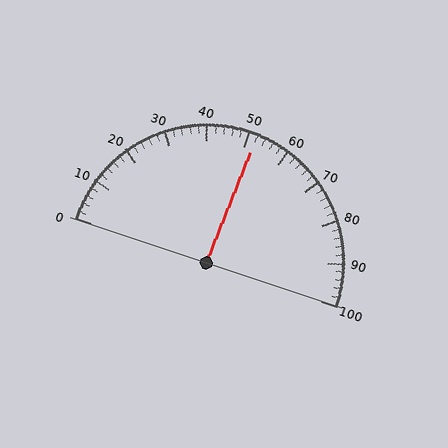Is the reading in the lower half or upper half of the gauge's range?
The reading is in the upper half of the range (0 to 100).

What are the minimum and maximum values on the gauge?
The gauge ranges from 0 to 100.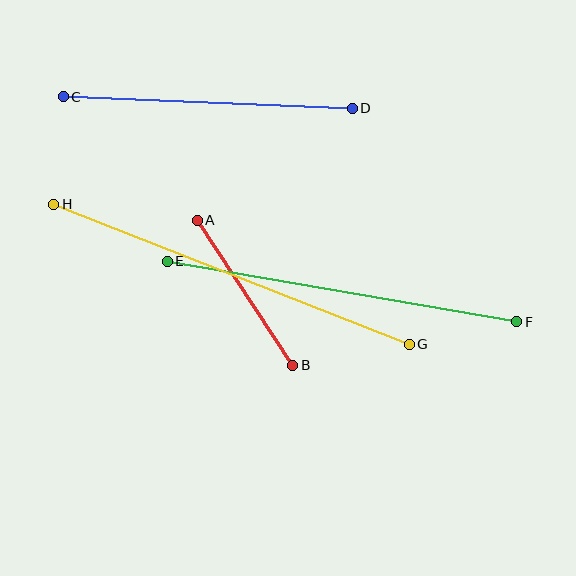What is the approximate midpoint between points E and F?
The midpoint is at approximately (342, 291) pixels.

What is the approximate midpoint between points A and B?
The midpoint is at approximately (245, 293) pixels.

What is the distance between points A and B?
The distance is approximately 174 pixels.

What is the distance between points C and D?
The distance is approximately 289 pixels.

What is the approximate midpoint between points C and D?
The midpoint is at approximately (208, 103) pixels.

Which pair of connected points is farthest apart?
Points G and H are farthest apart.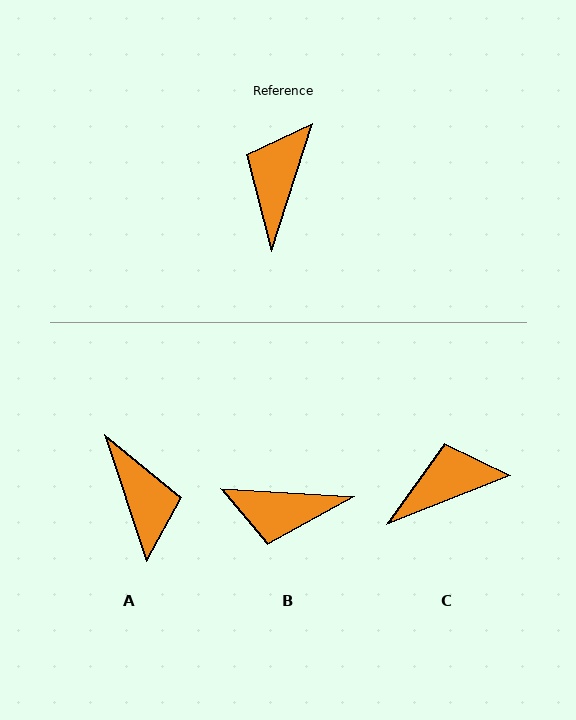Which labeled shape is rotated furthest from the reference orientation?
A, about 144 degrees away.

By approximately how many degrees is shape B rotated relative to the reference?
Approximately 104 degrees counter-clockwise.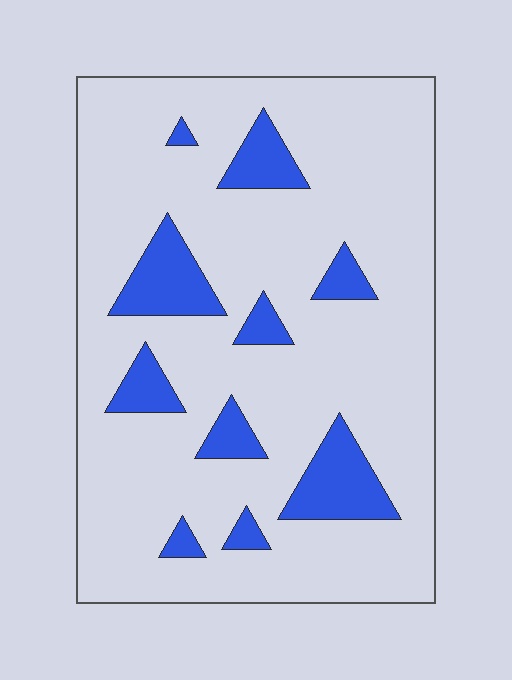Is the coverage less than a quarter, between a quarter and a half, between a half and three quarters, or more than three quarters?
Less than a quarter.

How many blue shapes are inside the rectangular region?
10.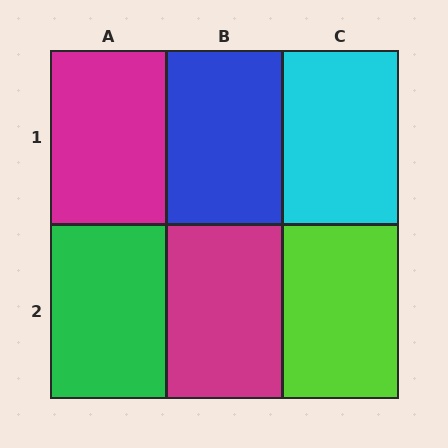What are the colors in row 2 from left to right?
Green, magenta, lime.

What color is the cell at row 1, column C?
Cyan.